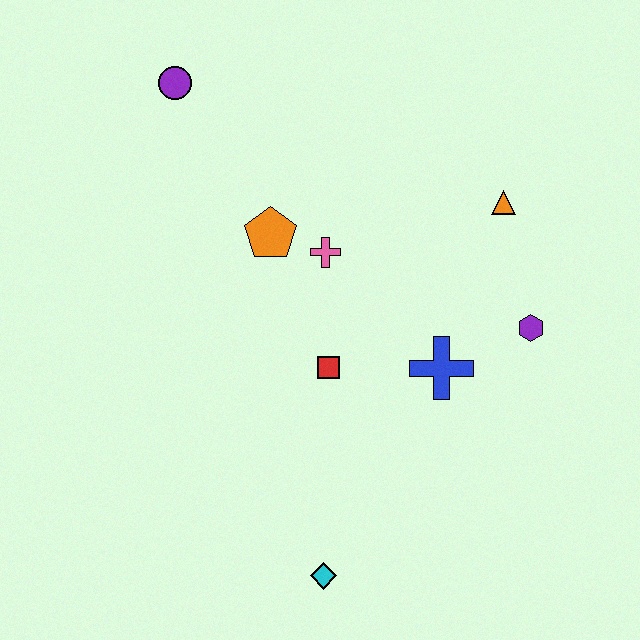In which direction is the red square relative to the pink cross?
The red square is below the pink cross.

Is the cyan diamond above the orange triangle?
No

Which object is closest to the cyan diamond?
The red square is closest to the cyan diamond.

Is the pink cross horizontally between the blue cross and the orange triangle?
No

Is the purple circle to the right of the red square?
No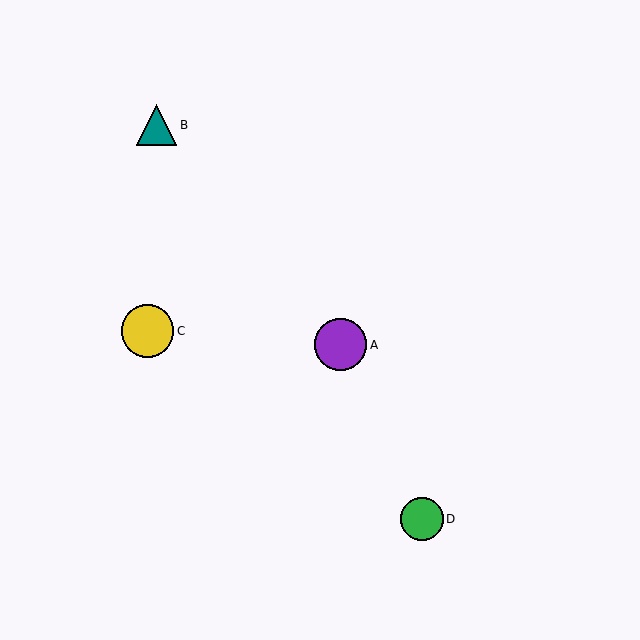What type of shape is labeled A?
Shape A is a purple circle.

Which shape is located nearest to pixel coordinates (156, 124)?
The teal triangle (labeled B) at (157, 125) is nearest to that location.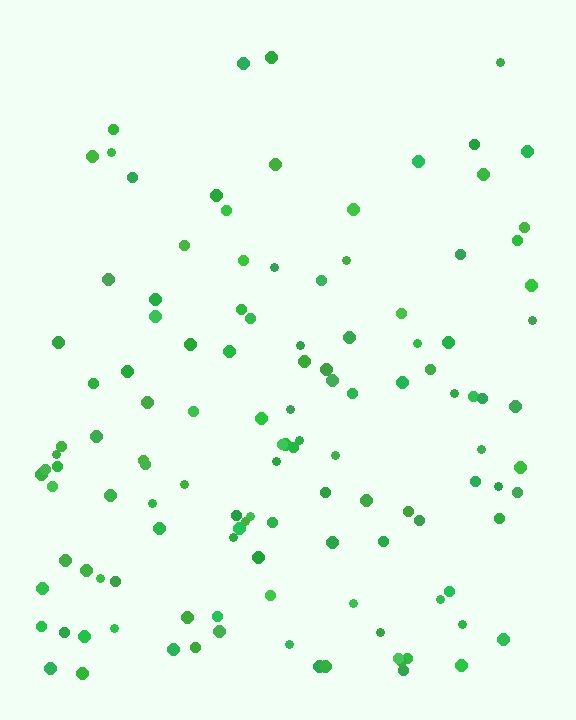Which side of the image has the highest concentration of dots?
The bottom.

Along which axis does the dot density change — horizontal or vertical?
Vertical.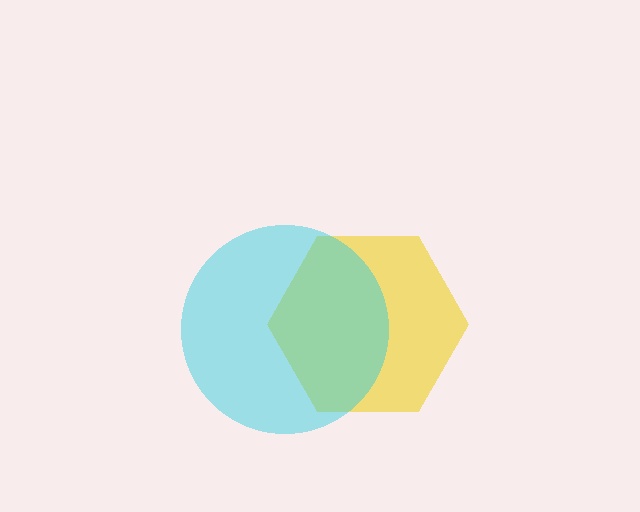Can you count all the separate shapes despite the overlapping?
Yes, there are 2 separate shapes.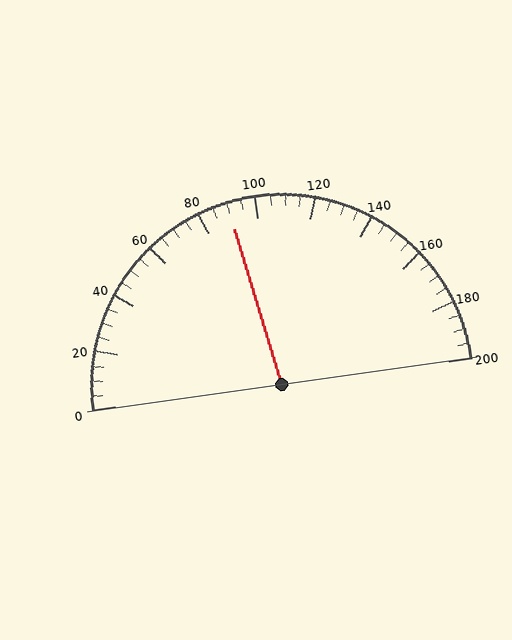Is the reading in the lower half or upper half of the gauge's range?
The reading is in the lower half of the range (0 to 200).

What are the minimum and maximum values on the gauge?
The gauge ranges from 0 to 200.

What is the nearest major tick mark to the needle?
The nearest major tick mark is 80.